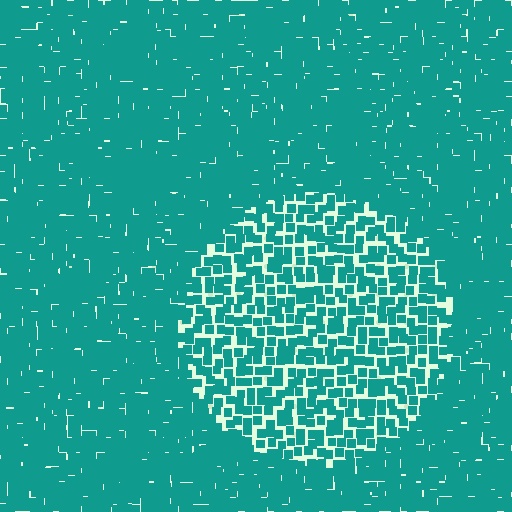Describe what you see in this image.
The image contains small teal elements arranged at two different densities. A circle-shaped region is visible where the elements are less densely packed than the surrounding area.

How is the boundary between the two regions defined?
The boundary is defined by a change in element density (approximately 1.9x ratio). All elements are the same color, size, and shape.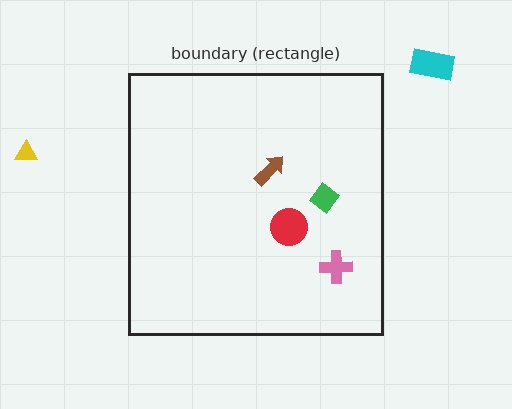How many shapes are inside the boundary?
4 inside, 2 outside.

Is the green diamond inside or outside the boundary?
Inside.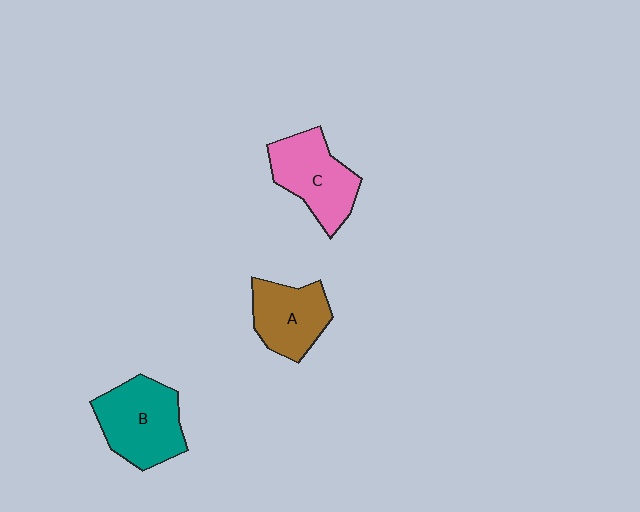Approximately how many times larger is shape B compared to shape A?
Approximately 1.3 times.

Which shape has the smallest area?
Shape A (brown).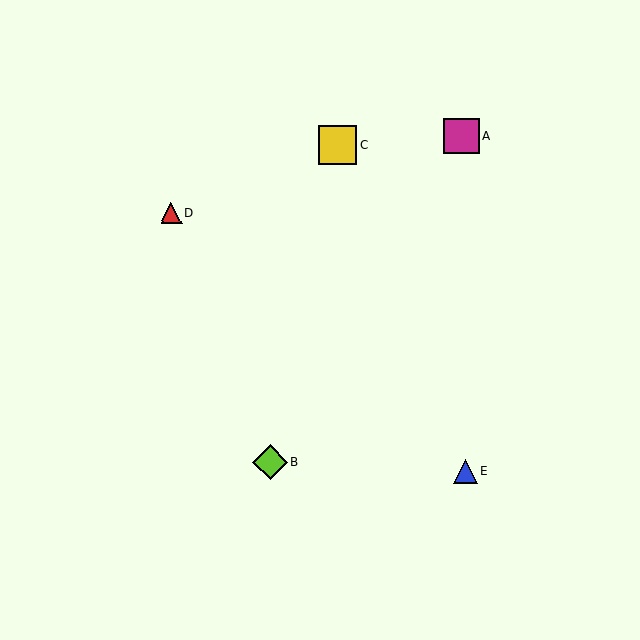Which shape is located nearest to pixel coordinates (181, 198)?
The red triangle (labeled D) at (171, 212) is nearest to that location.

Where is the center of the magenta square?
The center of the magenta square is at (462, 136).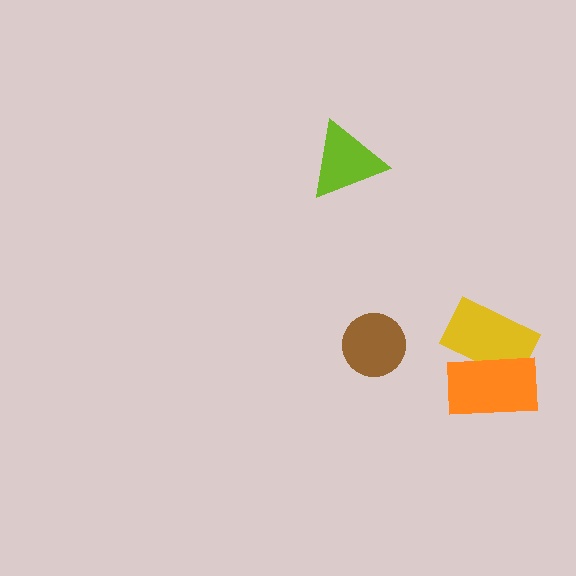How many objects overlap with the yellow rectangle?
1 object overlaps with the yellow rectangle.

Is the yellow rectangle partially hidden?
Yes, it is partially covered by another shape.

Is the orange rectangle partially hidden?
No, no other shape covers it.